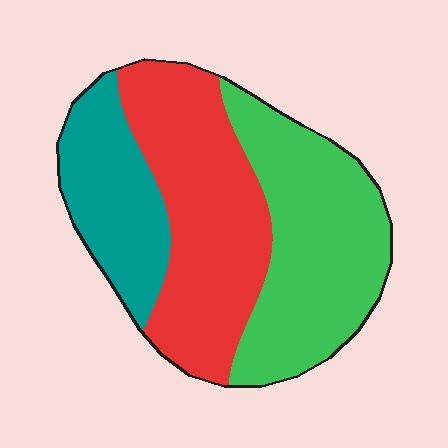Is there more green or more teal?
Green.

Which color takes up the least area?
Teal, at roughly 20%.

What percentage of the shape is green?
Green takes up between a quarter and a half of the shape.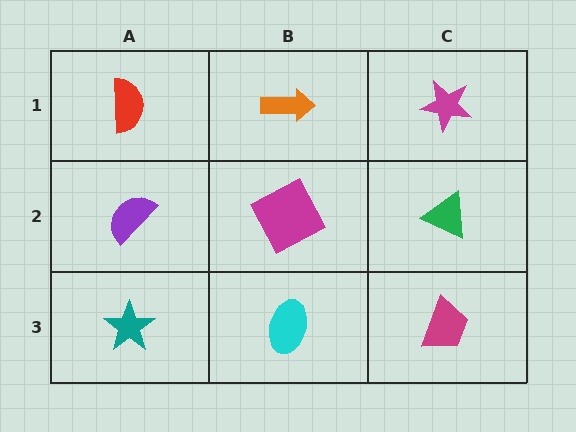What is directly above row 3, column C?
A green triangle.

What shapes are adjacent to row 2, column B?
An orange arrow (row 1, column B), a cyan ellipse (row 3, column B), a purple semicircle (row 2, column A), a green triangle (row 2, column C).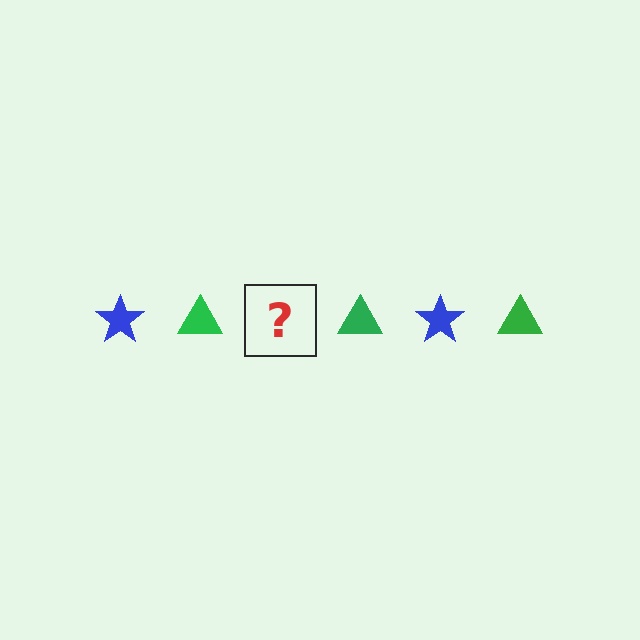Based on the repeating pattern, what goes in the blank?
The blank should be a blue star.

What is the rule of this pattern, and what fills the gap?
The rule is that the pattern alternates between blue star and green triangle. The gap should be filled with a blue star.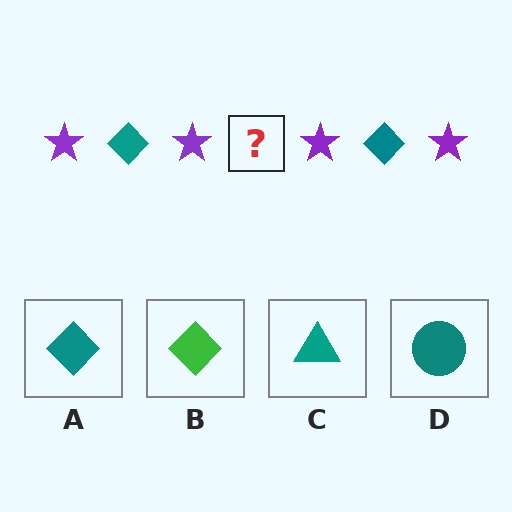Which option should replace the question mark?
Option A.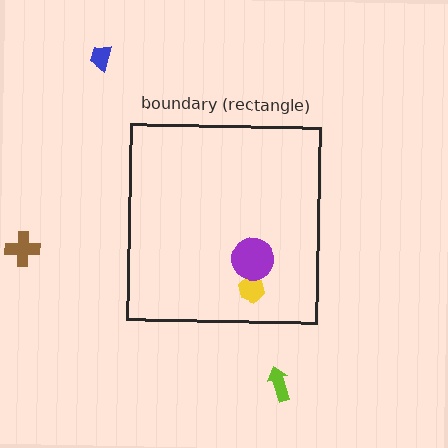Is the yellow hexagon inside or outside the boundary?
Inside.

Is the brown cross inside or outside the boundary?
Outside.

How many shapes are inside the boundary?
2 inside, 3 outside.